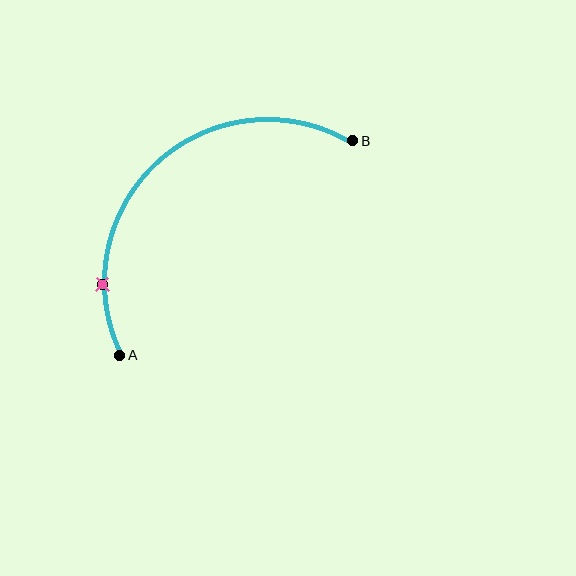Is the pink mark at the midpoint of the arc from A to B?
No. The pink mark lies on the arc but is closer to endpoint A. The arc midpoint would be at the point on the curve equidistant along the arc from both A and B.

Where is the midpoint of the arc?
The arc midpoint is the point on the curve farthest from the straight line joining A and B. It sits above and to the left of that line.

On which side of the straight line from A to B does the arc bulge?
The arc bulges above and to the left of the straight line connecting A and B.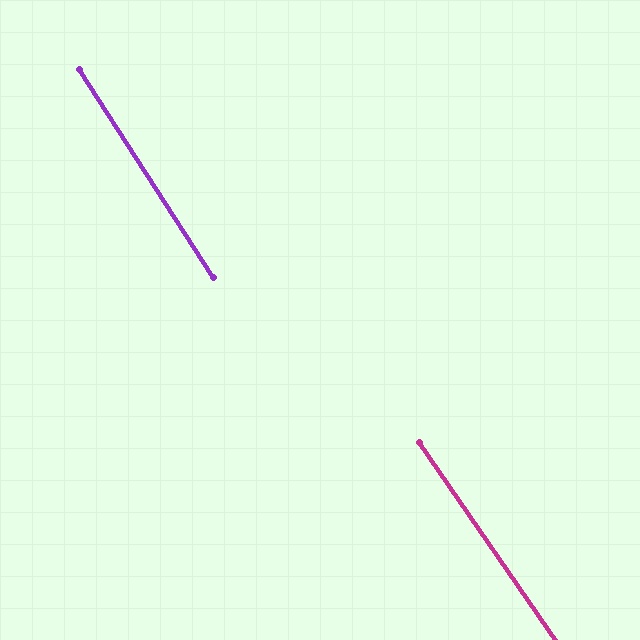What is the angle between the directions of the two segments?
Approximately 2 degrees.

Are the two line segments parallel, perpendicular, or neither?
Parallel — their directions differ by only 1.7°.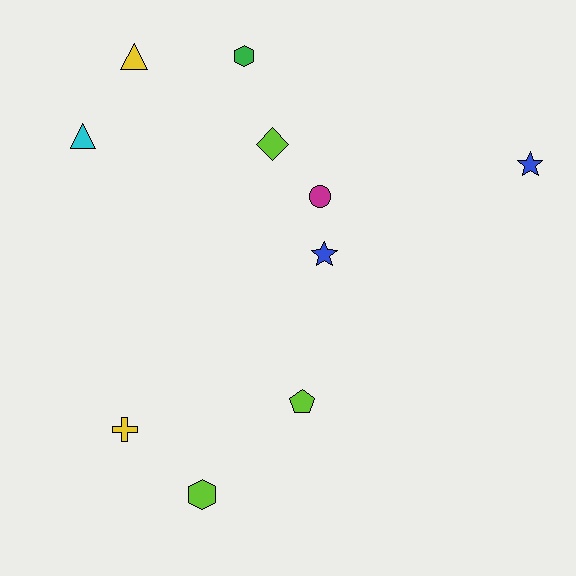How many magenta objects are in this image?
There is 1 magenta object.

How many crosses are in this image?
There is 1 cross.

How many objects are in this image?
There are 10 objects.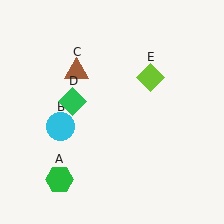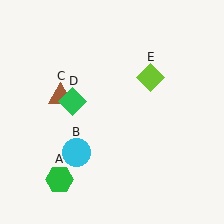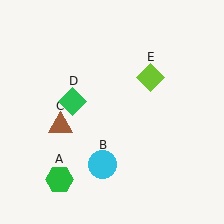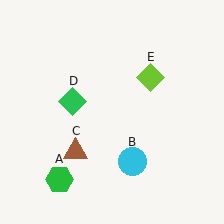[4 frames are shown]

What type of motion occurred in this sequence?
The cyan circle (object B), brown triangle (object C) rotated counterclockwise around the center of the scene.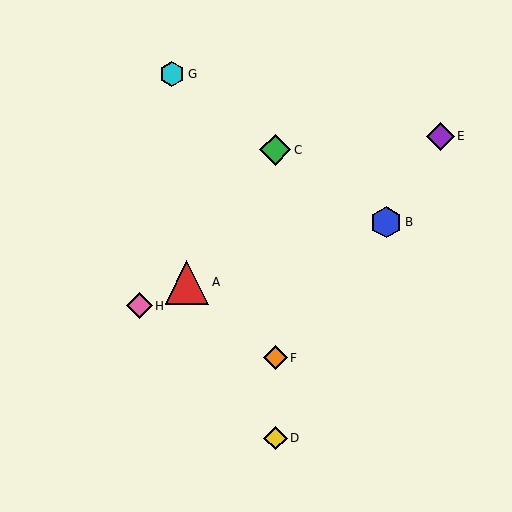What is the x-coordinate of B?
Object B is at x≈386.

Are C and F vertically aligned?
Yes, both are at x≈275.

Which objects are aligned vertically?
Objects C, D, F are aligned vertically.